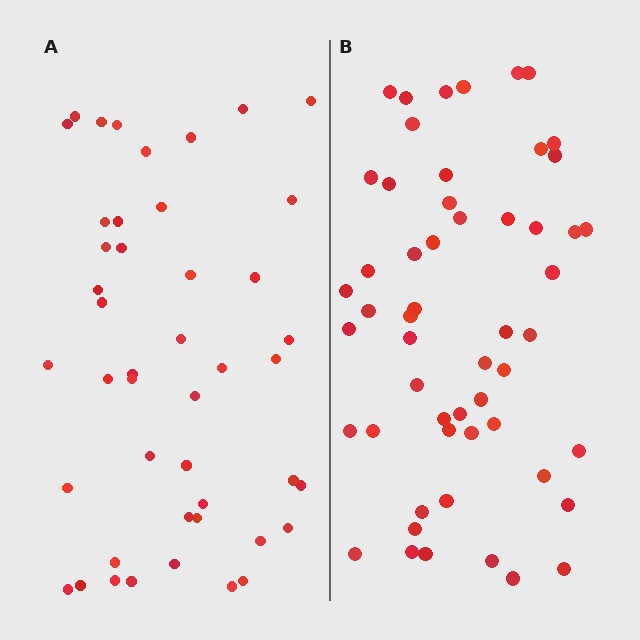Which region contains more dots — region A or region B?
Region B (the right region) has more dots.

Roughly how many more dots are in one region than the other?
Region B has roughly 8 or so more dots than region A.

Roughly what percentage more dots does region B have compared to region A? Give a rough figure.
About 20% more.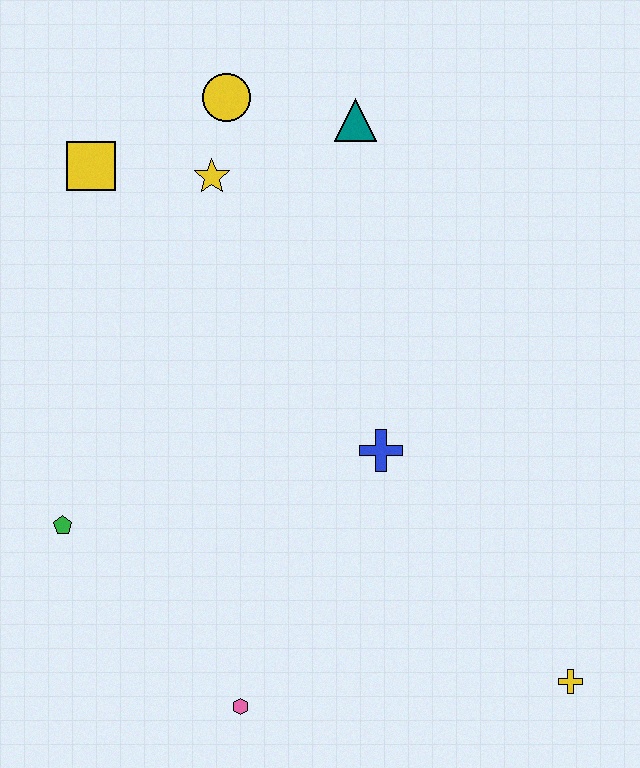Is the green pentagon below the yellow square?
Yes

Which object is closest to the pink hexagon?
The green pentagon is closest to the pink hexagon.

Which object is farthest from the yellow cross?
The yellow square is farthest from the yellow cross.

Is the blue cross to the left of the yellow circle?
No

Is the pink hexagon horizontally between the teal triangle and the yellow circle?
Yes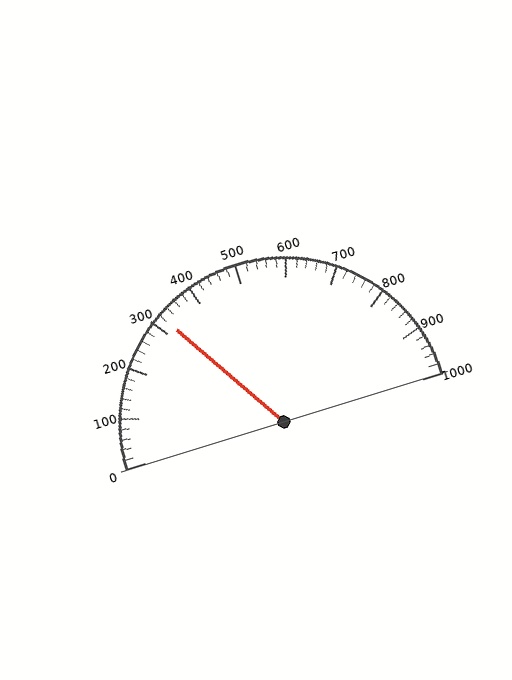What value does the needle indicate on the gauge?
The needle indicates approximately 320.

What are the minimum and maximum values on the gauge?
The gauge ranges from 0 to 1000.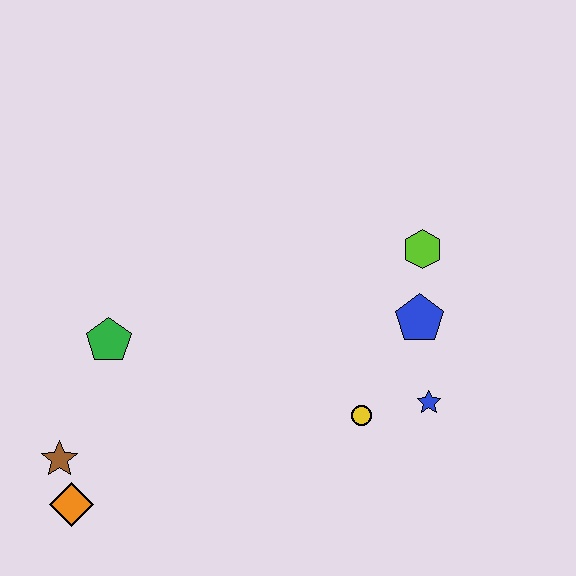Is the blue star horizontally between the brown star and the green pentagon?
No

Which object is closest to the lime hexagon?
The blue pentagon is closest to the lime hexagon.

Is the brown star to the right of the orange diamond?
No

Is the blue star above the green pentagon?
No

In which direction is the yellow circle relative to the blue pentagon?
The yellow circle is below the blue pentagon.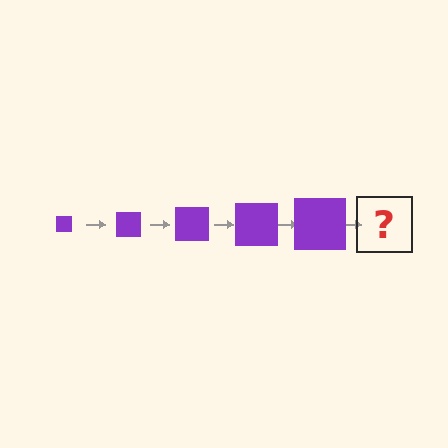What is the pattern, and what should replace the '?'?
The pattern is that the square gets progressively larger each step. The '?' should be a purple square, larger than the previous one.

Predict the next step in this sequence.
The next step is a purple square, larger than the previous one.